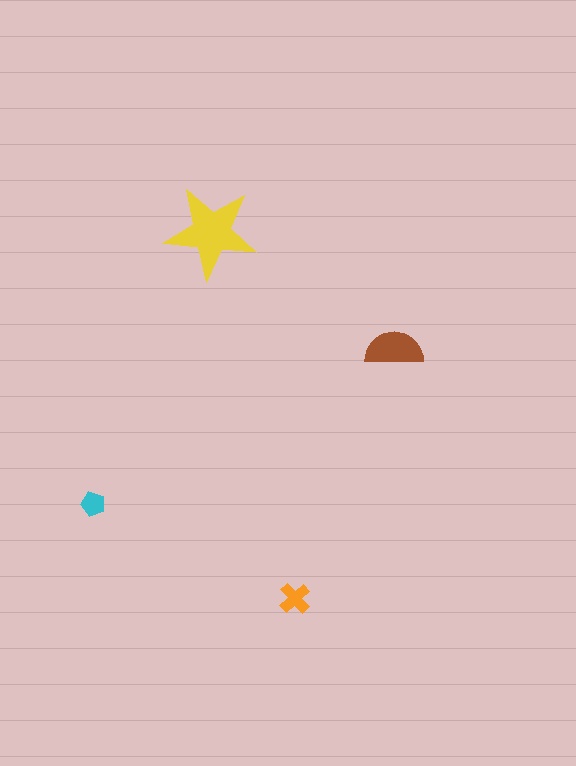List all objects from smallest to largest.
The cyan pentagon, the orange cross, the brown semicircle, the yellow star.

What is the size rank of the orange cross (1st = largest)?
3rd.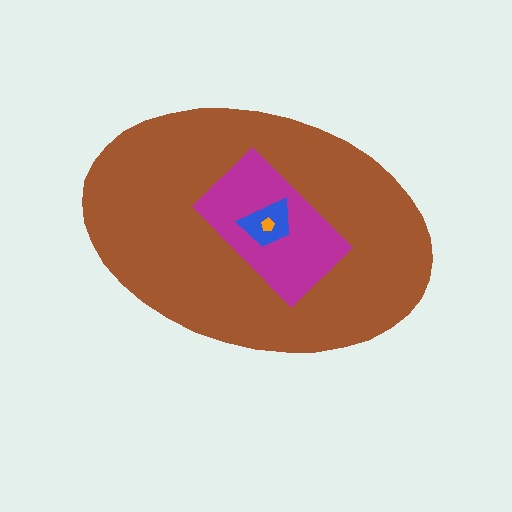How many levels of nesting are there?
4.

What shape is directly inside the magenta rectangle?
The blue trapezoid.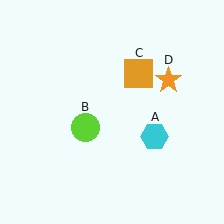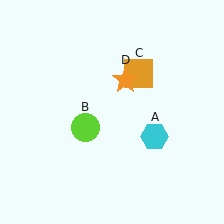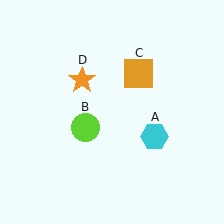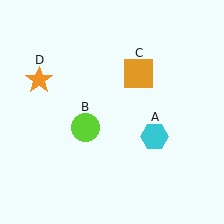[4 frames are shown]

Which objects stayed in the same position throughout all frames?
Cyan hexagon (object A) and lime circle (object B) and orange square (object C) remained stationary.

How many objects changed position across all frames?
1 object changed position: orange star (object D).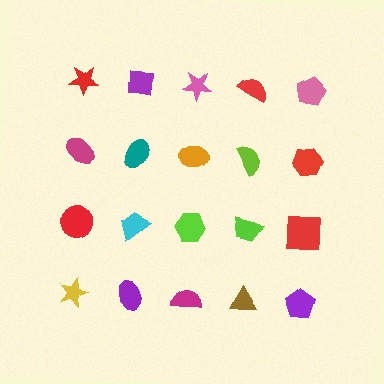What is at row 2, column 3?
An orange ellipse.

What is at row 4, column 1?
A yellow star.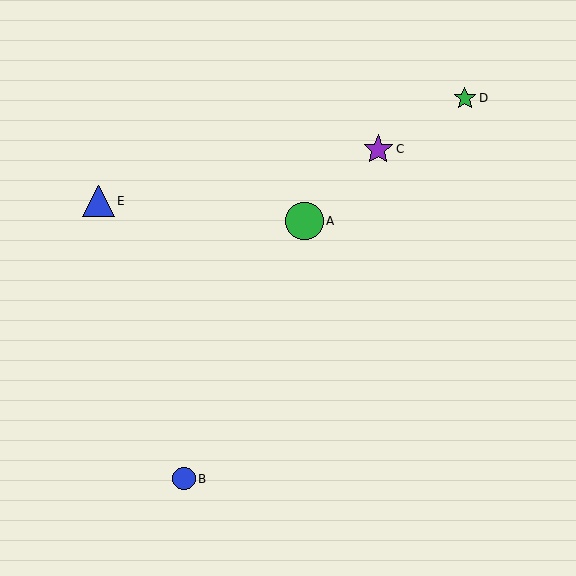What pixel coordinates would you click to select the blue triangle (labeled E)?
Click at (99, 201) to select the blue triangle E.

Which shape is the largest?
The green circle (labeled A) is the largest.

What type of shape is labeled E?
Shape E is a blue triangle.